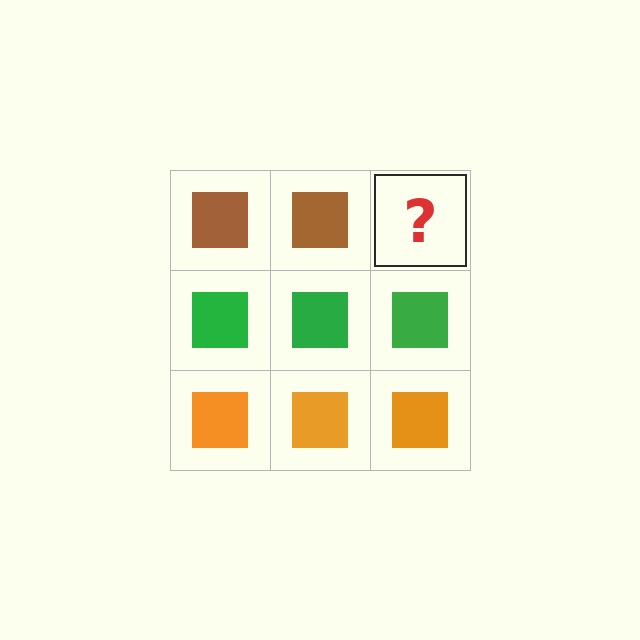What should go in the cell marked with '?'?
The missing cell should contain a brown square.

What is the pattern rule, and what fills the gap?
The rule is that each row has a consistent color. The gap should be filled with a brown square.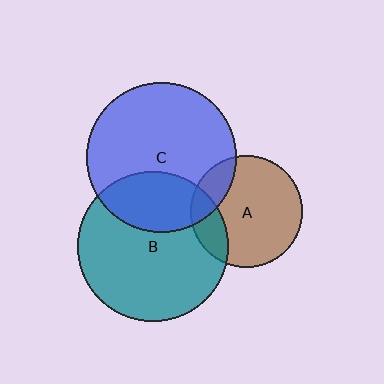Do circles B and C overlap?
Yes.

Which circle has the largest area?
Circle B (teal).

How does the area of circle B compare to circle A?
Approximately 1.8 times.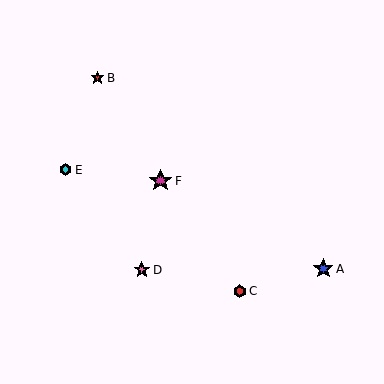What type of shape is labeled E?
Shape E is a cyan hexagon.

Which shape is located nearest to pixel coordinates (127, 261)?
The pink star (labeled D) at (142, 270) is nearest to that location.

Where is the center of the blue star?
The center of the blue star is at (323, 269).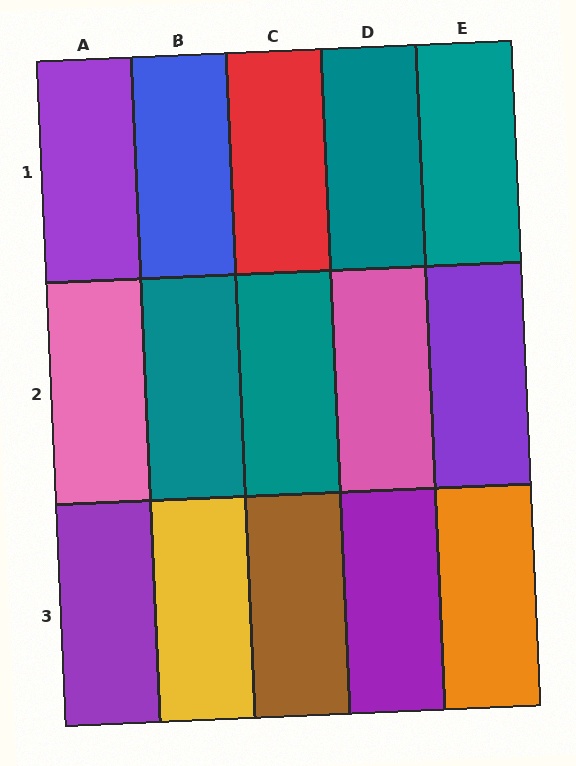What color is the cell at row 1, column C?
Red.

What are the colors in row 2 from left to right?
Pink, teal, teal, pink, purple.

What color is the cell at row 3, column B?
Yellow.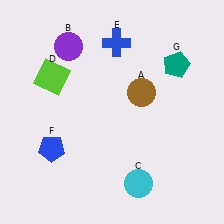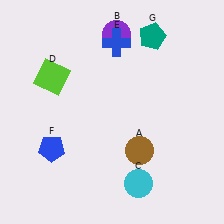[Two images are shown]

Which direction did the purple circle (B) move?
The purple circle (B) moved right.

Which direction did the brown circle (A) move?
The brown circle (A) moved down.